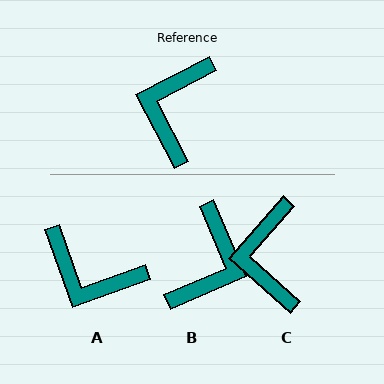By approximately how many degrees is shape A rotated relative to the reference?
Approximately 82 degrees counter-clockwise.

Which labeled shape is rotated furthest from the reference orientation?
B, about 176 degrees away.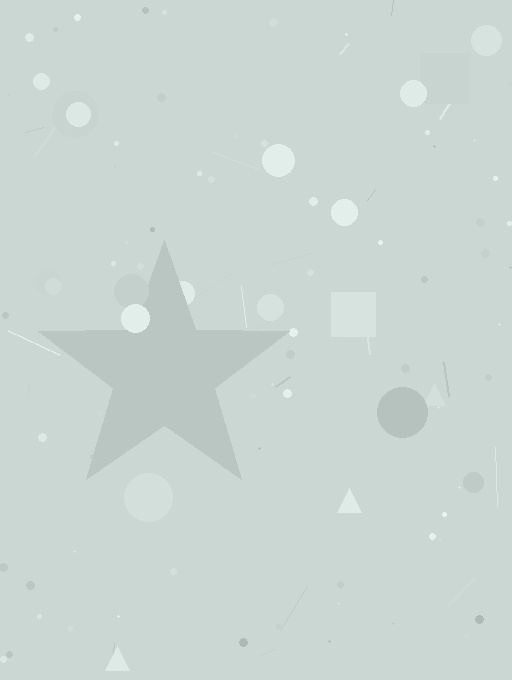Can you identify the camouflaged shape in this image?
The camouflaged shape is a star.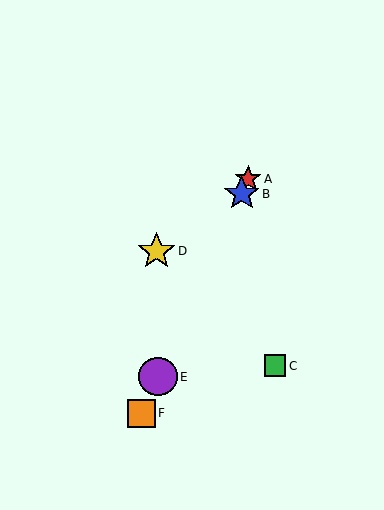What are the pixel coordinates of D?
Object D is at (156, 251).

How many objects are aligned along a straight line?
4 objects (A, B, E, F) are aligned along a straight line.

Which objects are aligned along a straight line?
Objects A, B, E, F are aligned along a straight line.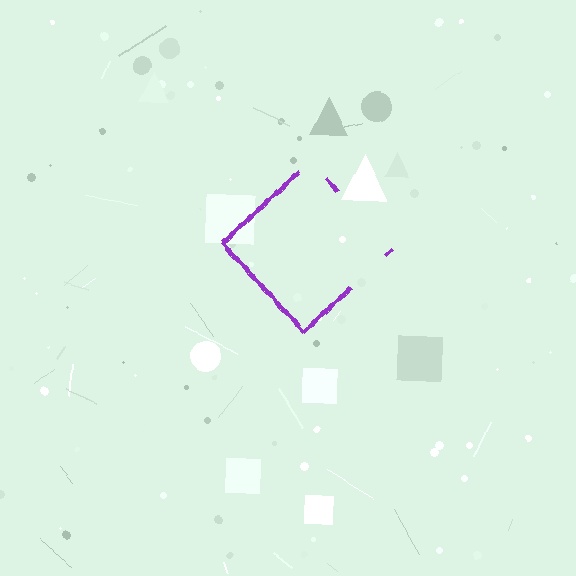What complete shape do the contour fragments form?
The contour fragments form a diamond.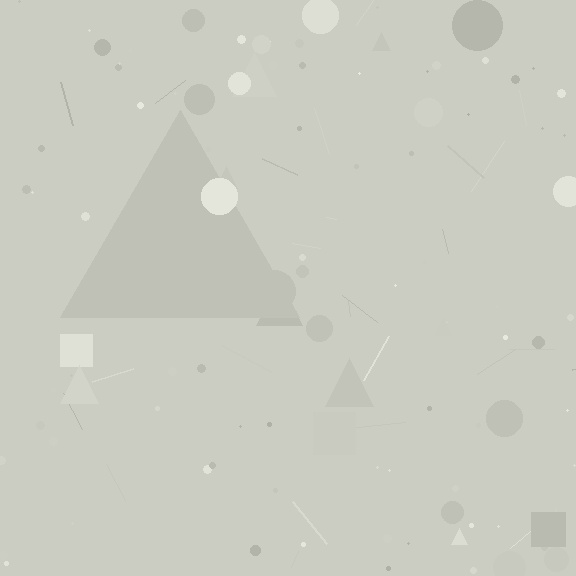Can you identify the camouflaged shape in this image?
The camouflaged shape is a triangle.